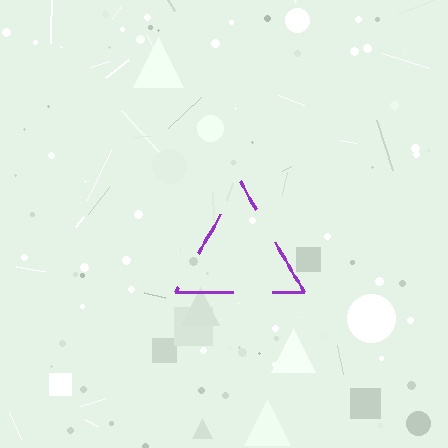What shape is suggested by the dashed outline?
The dashed outline suggests a triangle.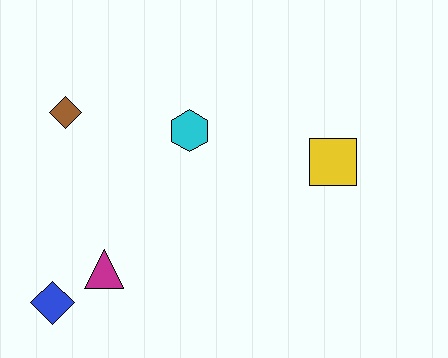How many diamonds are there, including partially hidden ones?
There are 2 diamonds.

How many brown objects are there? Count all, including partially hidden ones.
There is 1 brown object.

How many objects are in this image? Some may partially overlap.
There are 5 objects.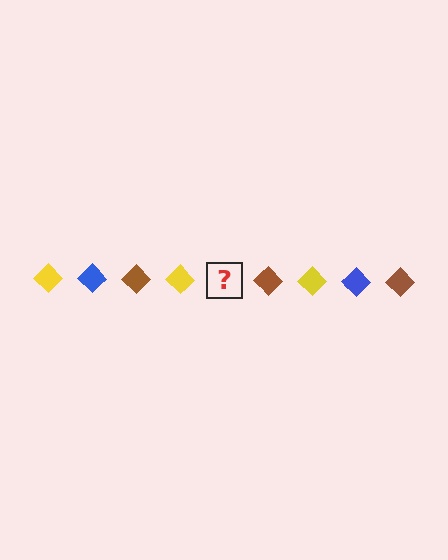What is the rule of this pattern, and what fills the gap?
The rule is that the pattern cycles through yellow, blue, brown diamonds. The gap should be filled with a blue diamond.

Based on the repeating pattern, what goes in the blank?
The blank should be a blue diamond.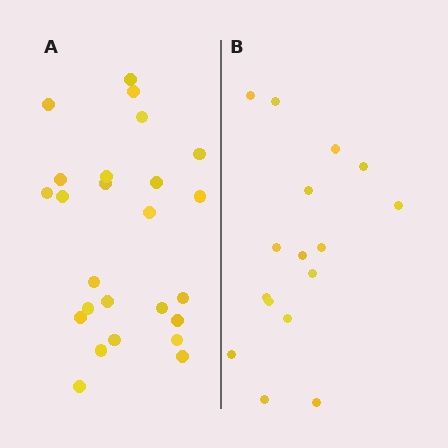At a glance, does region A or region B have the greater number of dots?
Region A (the left region) has more dots.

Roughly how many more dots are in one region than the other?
Region A has roughly 8 or so more dots than region B.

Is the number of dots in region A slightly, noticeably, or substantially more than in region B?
Region A has substantially more. The ratio is roughly 1.6 to 1.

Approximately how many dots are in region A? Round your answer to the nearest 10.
About 20 dots. (The exact count is 25, which rounds to 20.)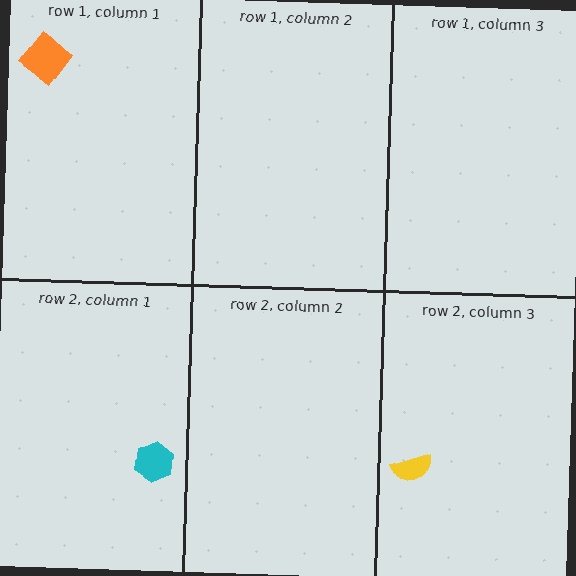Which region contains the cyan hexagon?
The row 2, column 1 region.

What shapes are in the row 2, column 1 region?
The cyan hexagon.